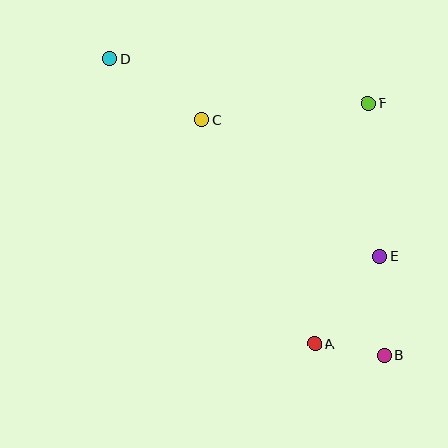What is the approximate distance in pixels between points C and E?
The distance between C and E is approximately 225 pixels.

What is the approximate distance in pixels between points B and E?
The distance between B and E is approximately 99 pixels.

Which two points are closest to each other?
Points A and B are closest to each other.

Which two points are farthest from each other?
Points B and D are farthest from each other.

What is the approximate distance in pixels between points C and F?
The distance between C and F is approximately 167 pixels.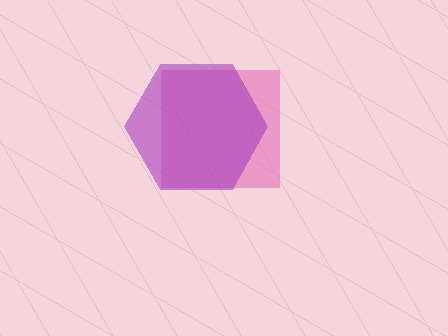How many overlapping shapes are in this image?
There are 2 overlapping shapes in the image.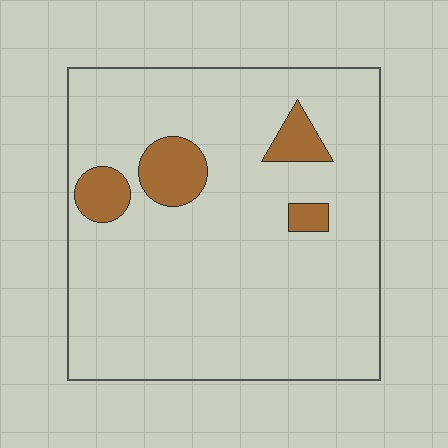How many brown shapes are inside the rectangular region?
4.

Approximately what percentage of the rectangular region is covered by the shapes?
Approximately 10%.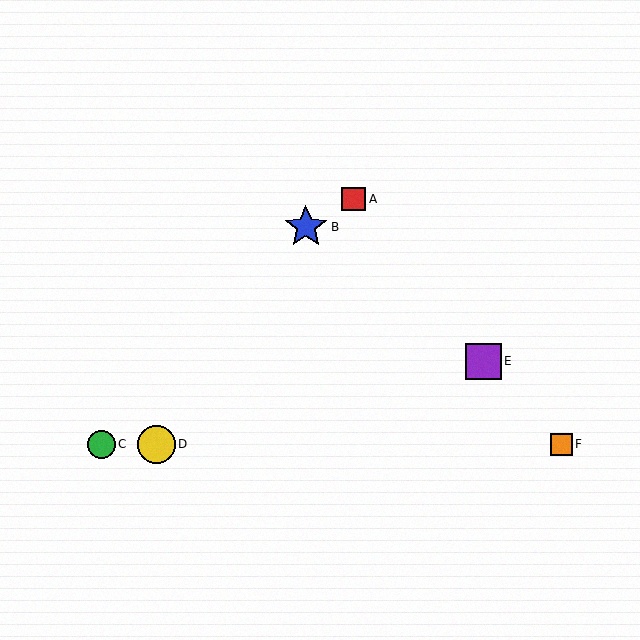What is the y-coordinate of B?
Object B is at y≈227.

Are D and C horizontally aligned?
Yes, both are at y≈444.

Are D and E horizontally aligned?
No, D is at y≈444 and E is at y≈361.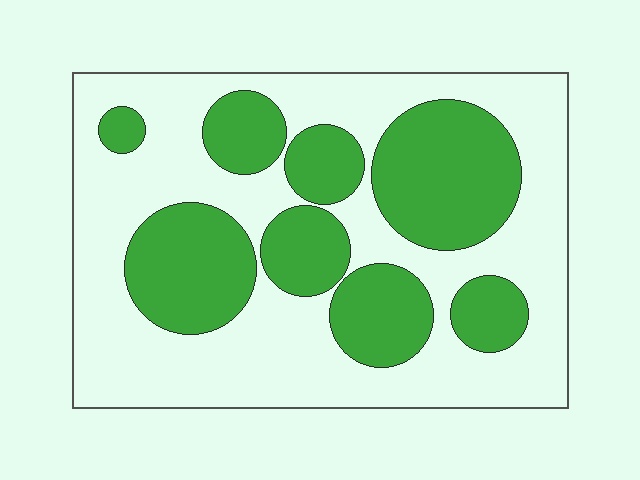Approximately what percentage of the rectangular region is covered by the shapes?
Approximately 40%.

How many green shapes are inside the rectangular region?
8.